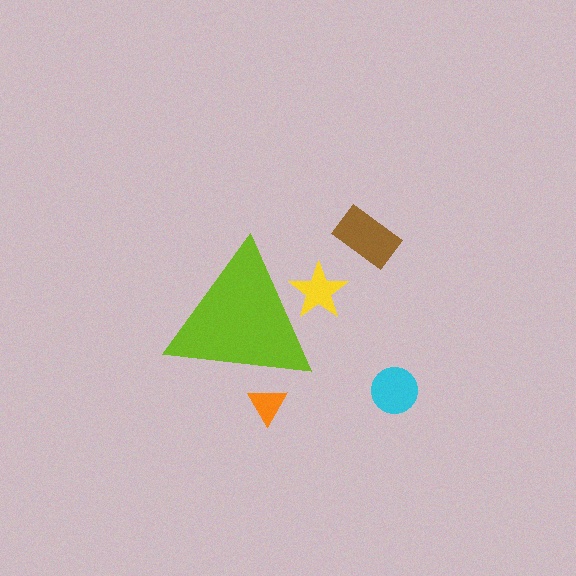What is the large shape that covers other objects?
A lime triangle.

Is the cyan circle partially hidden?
No, the cyan circle is fully visible.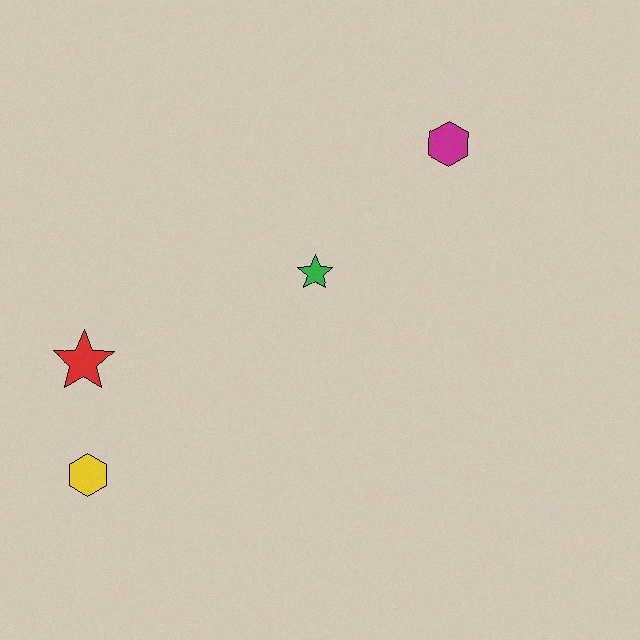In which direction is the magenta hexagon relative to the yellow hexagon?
The magenta hexagon is to the right of the yellow hexagon.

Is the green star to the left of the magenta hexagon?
Yes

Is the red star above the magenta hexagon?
No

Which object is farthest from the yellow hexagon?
The magenta hexagon is farthest from the yellow hexagon.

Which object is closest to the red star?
The yellow hexagon is closest to the red star.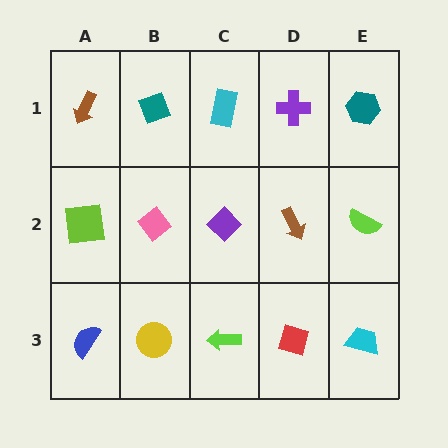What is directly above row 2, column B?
A teal diamond.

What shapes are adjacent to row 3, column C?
A purple diamond (row 2, column C), a yellow circle (row 3, column B), a red diamond (row 3, column D).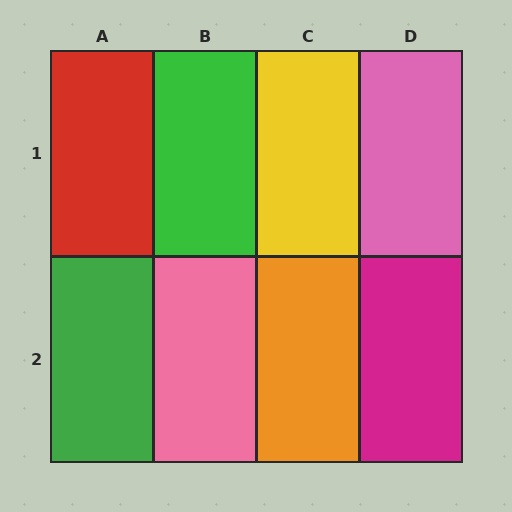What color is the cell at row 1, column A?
Red.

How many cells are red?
1 cell is red.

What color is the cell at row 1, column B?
Green.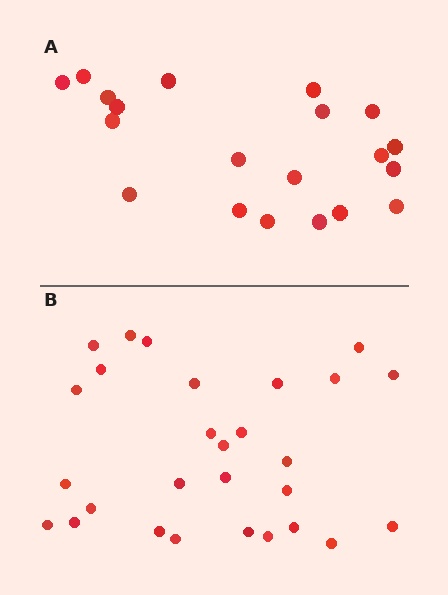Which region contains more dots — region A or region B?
Region B (the bottom region) has more dots.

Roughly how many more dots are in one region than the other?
Region B has roughly 8 or so more dots than region A.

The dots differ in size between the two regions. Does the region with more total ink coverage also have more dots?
No. Region A has more total ink coverage because its dots are larger, but region B actually contains more individual dots. Total area can be misleading — the number of items is what matters here.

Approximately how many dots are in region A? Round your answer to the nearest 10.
About 20 dots.